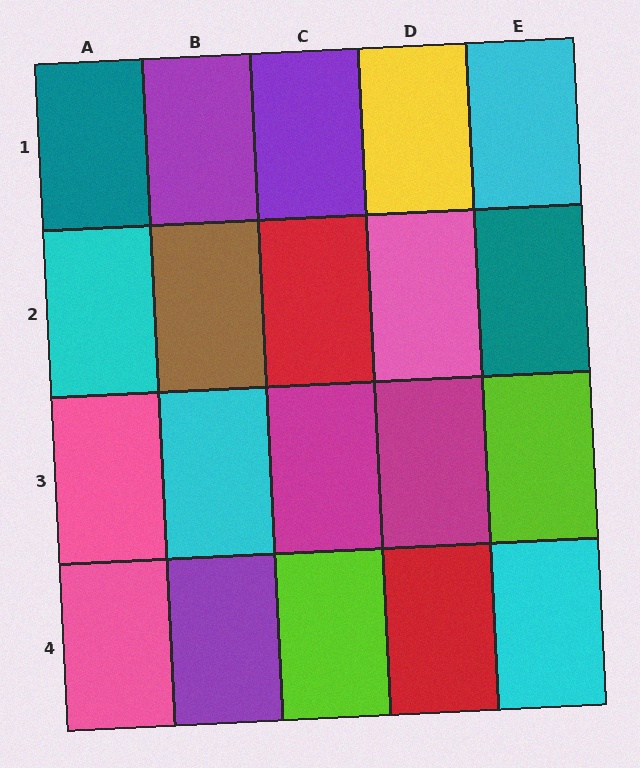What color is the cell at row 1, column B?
Purple.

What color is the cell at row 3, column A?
Pink.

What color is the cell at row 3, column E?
Lime.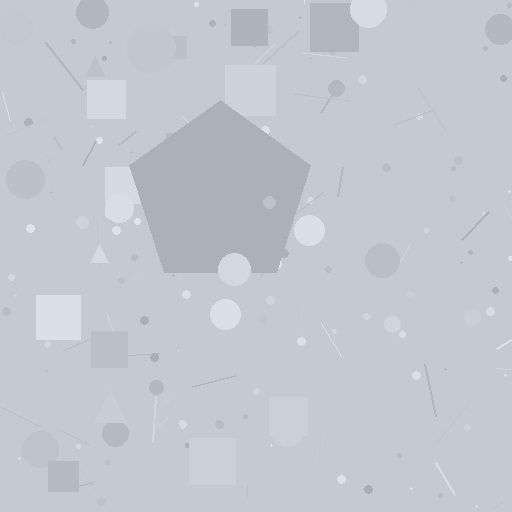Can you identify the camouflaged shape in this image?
The camouflaged shape is a pentagon.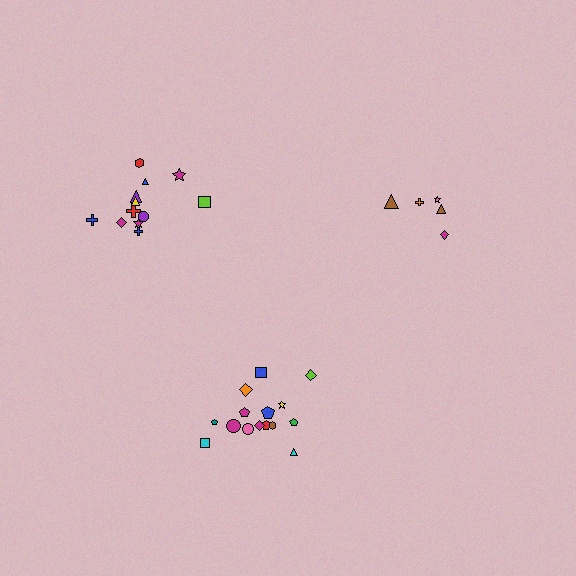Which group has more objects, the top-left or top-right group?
The top-left group.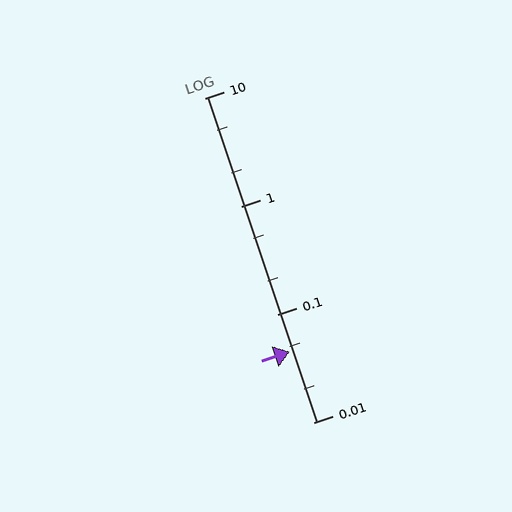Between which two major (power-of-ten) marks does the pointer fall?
The pointer is between 0.01 and 0.1.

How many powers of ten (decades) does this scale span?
The scale spans 3 decades, from 0.01 to 10.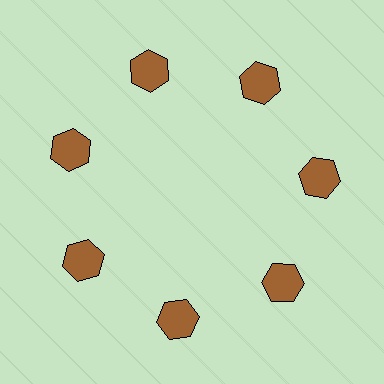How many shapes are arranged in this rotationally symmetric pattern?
There are 7 shapes, arranged in 7 groups of 1.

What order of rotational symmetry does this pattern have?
This pattern has 7-fold rotational symmetry.